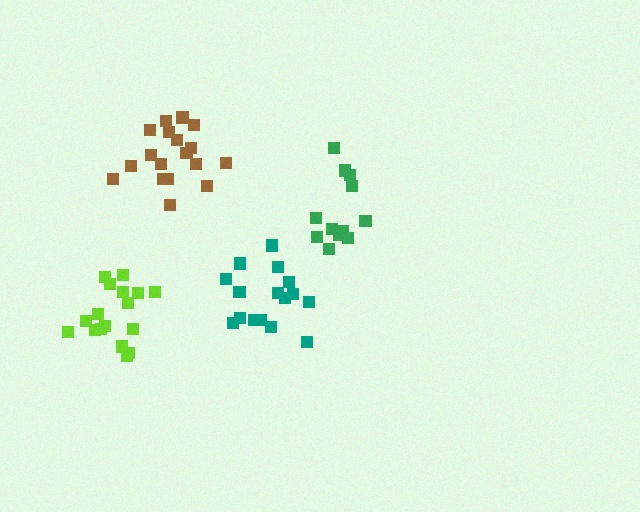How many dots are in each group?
Group 1: 17 dots, Group 2: 12 dots, Group 3: 16 dots, Group 4: 18 dots (63 total).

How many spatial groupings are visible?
There are 4 spatial groupings.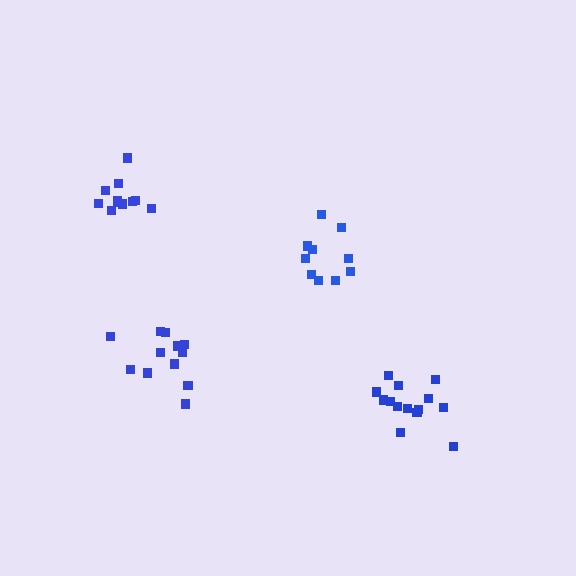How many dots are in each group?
Group 1: 14 dots, Group 2: 10 dots, Group 3: 11 dots, Group 4: 12 dots (47 total).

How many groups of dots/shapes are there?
There are 4 groups.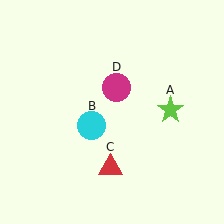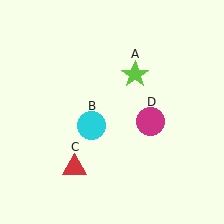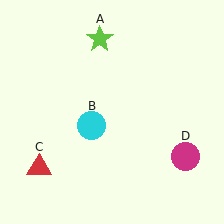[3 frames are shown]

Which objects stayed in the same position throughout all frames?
Cyan circle (object B) remained stationary.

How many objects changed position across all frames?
3 objects changed position: lime star (object A), red triangle (object C), magenta circle (object D).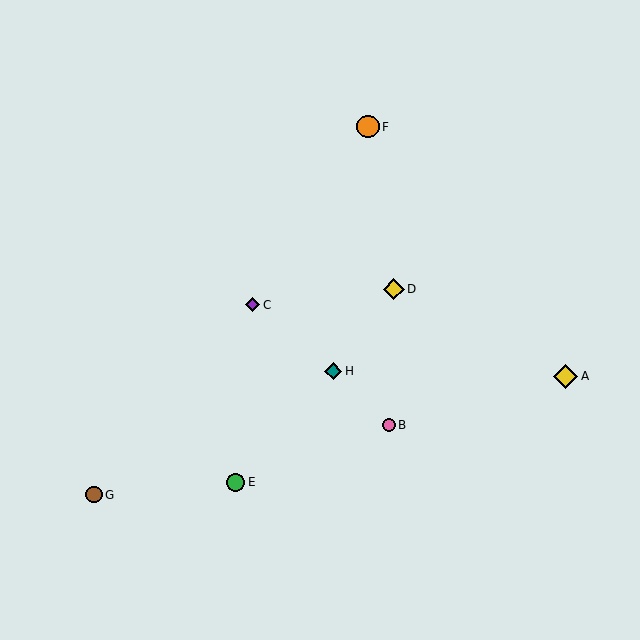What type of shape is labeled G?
Shape G is a brown circle.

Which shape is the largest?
The yellow diamond (labeled A) is the largest.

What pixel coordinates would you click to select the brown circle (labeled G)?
Click at (94, 495) to select the brown circle G.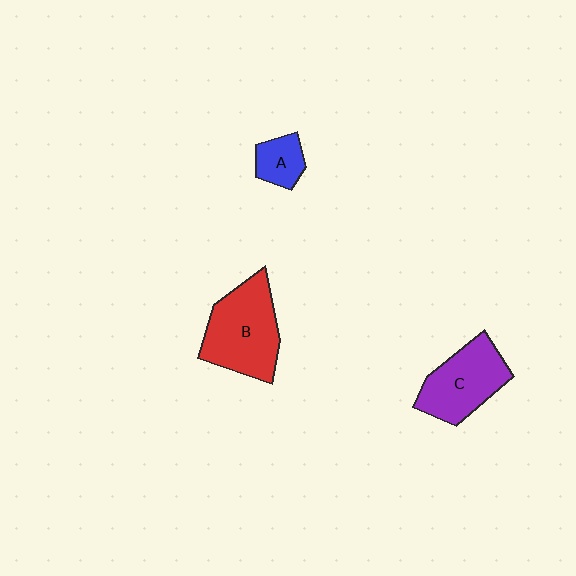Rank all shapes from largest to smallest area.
From largest to smallest: B (red), C (purple), A (blue).